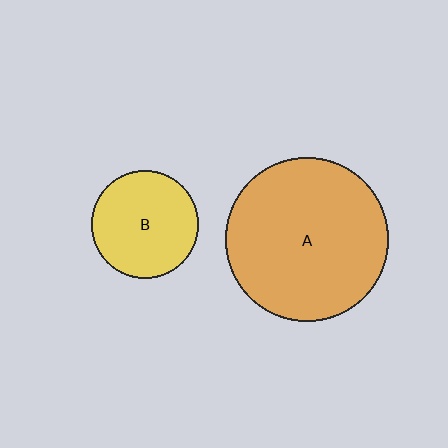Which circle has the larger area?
Circle A (orange).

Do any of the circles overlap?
No, none of the circles overlap.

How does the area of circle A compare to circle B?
Approximately 2.3 times.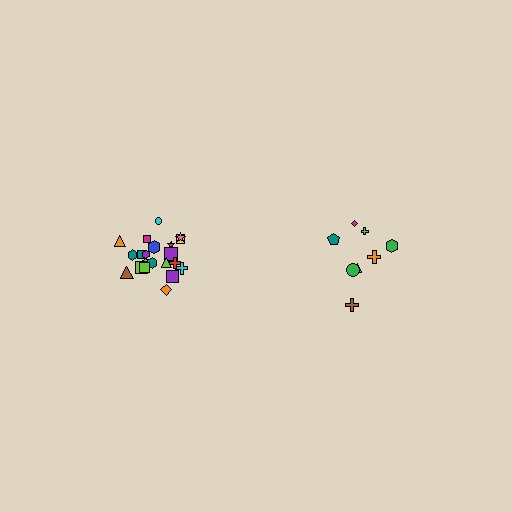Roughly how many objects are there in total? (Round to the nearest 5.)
Roughly 30 objects in total.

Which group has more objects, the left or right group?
The left group.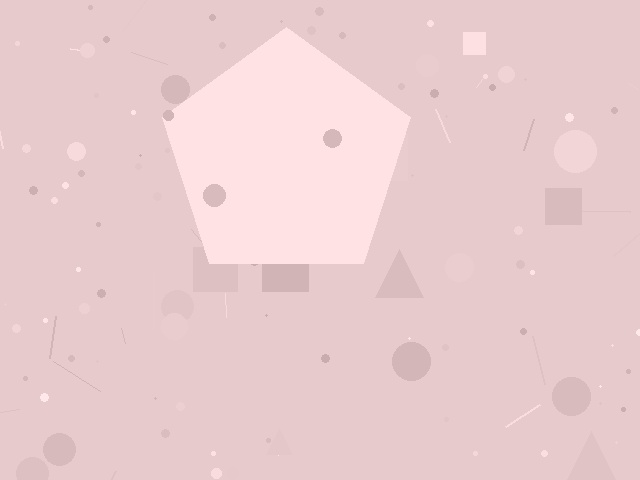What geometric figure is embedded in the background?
A pentagon is embedded in the background.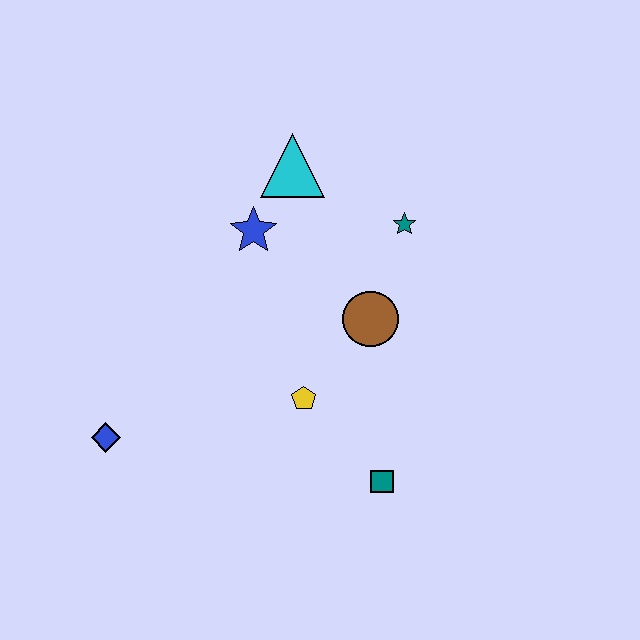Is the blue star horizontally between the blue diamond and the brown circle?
Yes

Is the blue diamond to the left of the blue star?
Yes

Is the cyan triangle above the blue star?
Yes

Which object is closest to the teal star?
The brown circle is closest to the teal star.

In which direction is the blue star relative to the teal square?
The blue star is above the teal square.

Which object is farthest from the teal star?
The blue diamond is farthest from the teal star.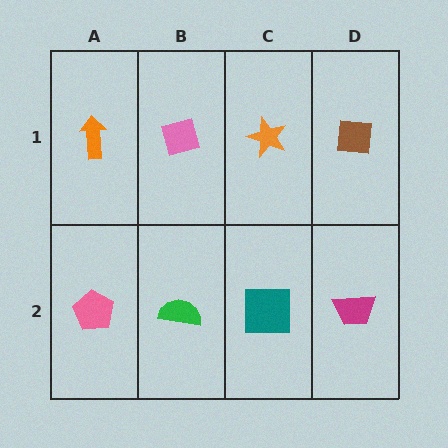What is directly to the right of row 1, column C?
A brown square.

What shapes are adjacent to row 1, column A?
A pink pentagon (row 2, column A), a pink diamond (row 1, column B).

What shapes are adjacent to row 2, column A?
An orange arrow (row 1, column A), a green semicircle (row 2, column B).